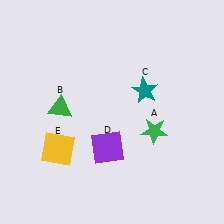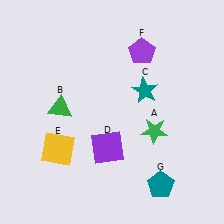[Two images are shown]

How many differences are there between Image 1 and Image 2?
There are 2 differences between the two images.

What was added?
A purple pentagon (F), a teal pentagon (G) were added in Image 2.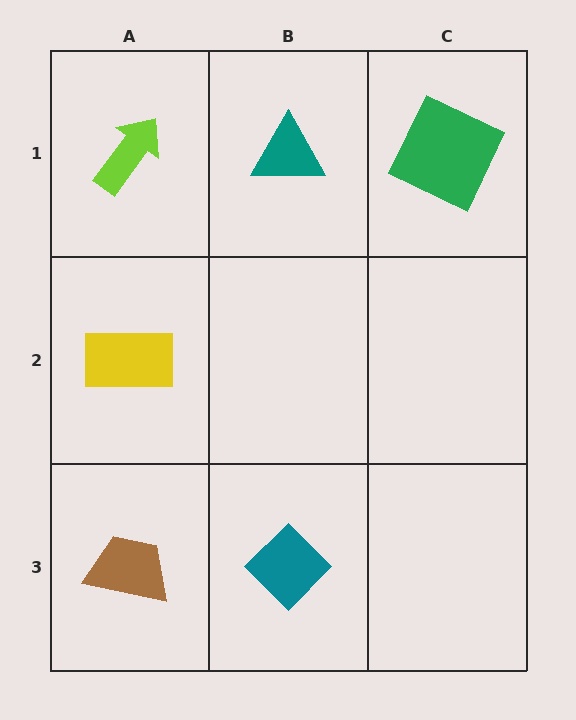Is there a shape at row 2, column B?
No, that cell is empty.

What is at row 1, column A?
A lime arrow.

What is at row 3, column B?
A teal diamond.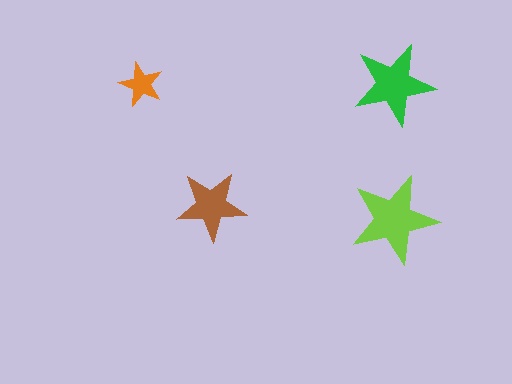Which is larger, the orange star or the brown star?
The brown one.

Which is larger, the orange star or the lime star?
The lime one.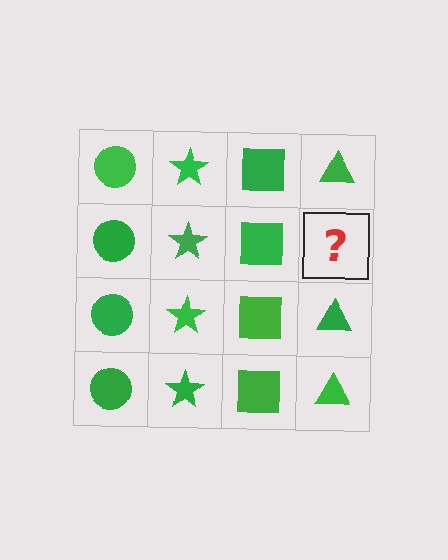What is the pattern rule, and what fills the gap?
The rule is that each column has a consistent shape. The gap should be filled with a green triangle.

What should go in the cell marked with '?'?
The missing cell should contain a green triangle.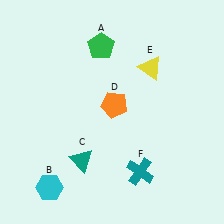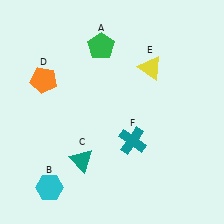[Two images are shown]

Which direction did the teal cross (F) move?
The teal cross (F) moved up.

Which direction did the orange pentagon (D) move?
The orange pentagon (D) moved left.